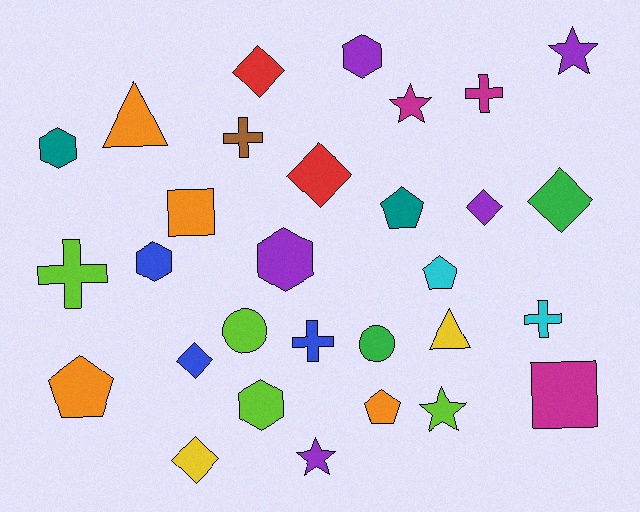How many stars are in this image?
There are 4 stars.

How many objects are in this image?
There are 30 objects.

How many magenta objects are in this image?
There are 3 magenta objects.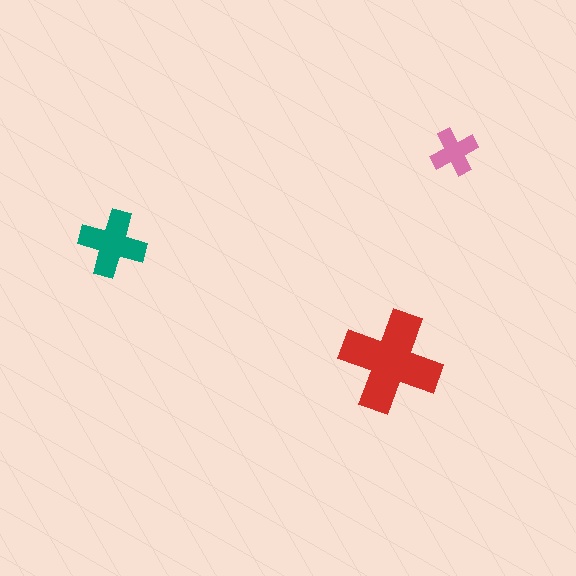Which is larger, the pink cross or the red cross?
The red one.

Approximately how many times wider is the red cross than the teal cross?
About 1.5 times wider.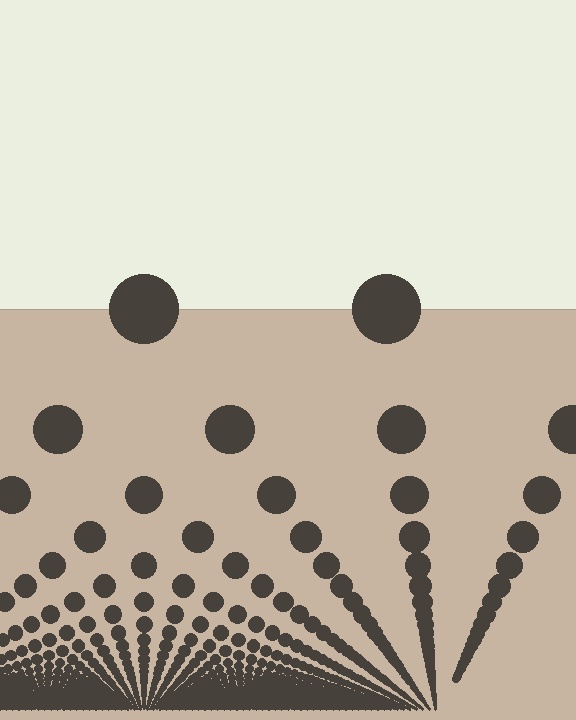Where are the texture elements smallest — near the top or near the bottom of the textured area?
Near the bottom.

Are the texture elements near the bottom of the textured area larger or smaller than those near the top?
Smaller. The gradient is inverted — elements near the bottom are smaller and denser.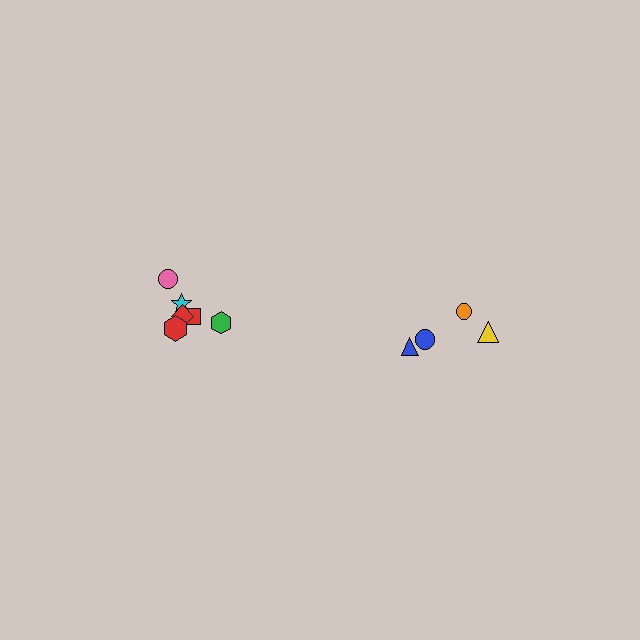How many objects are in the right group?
There are 4 objects.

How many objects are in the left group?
There are 7 objects.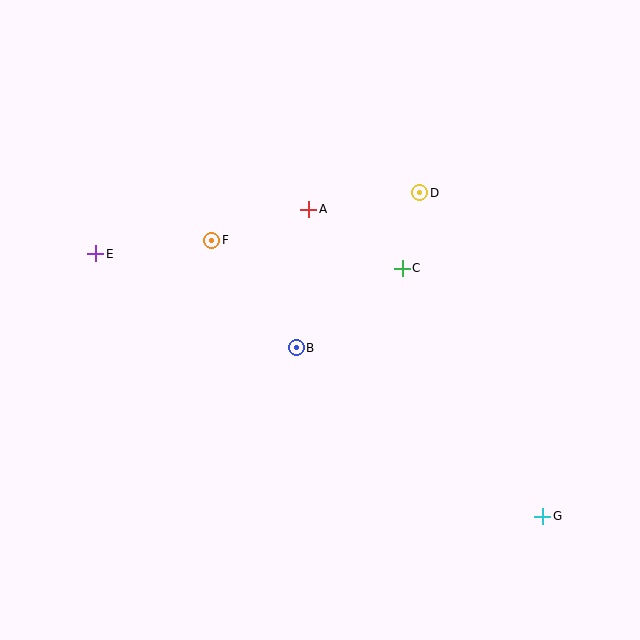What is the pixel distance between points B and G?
The distance between B and G is 299 pixels.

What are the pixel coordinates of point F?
Point F is at (212, 240).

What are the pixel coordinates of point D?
Point D is at (420, 193).